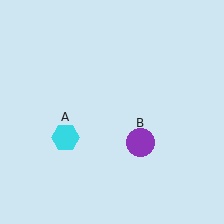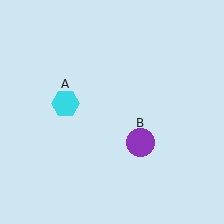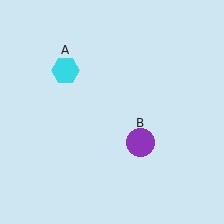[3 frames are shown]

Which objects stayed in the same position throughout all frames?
Purple circle (object B) remained stationary.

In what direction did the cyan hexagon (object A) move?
The cyan hexagon (object A) moved up.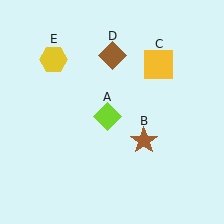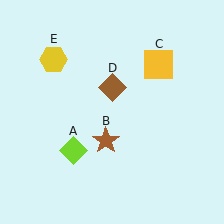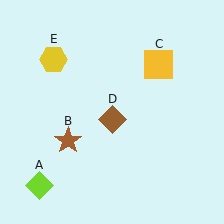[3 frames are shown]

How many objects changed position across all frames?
3 objects changed position: lime diamond (object A), brown star (object B), brown diamond (object D).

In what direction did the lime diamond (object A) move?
The lime diamond (object A) moved down and to the left.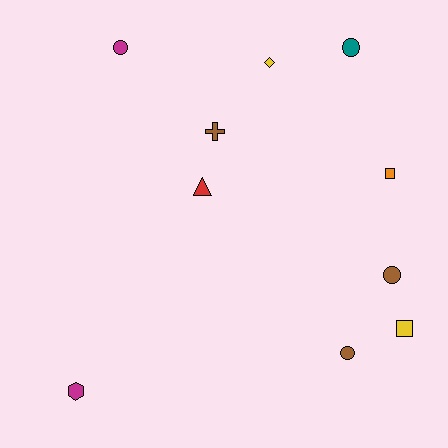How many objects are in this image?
There are 10 objects.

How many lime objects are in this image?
There are no lime objects.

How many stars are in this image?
There are no stars.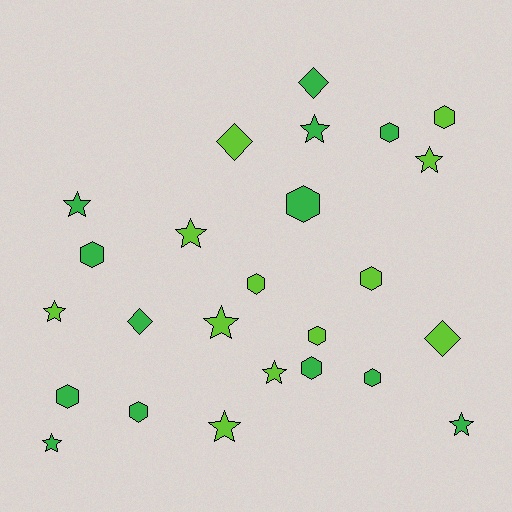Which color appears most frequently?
Green, with 13 objects.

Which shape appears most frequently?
Hexagon, with 11 objects.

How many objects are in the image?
There are 25 objects.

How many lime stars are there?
There are 6 lime stars.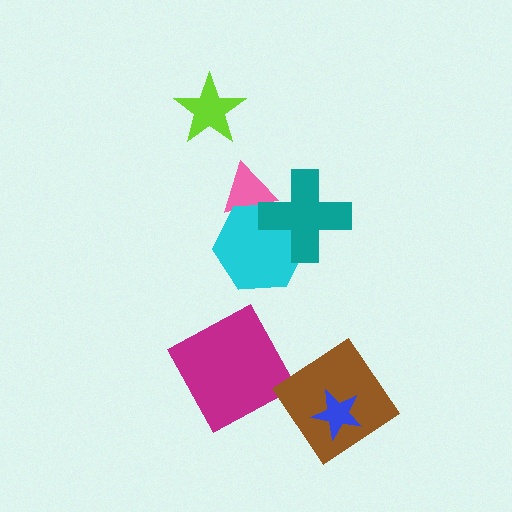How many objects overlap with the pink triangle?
2 objects overlap with the pink triangle.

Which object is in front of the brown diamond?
The blue star is in front of the brown diamond.